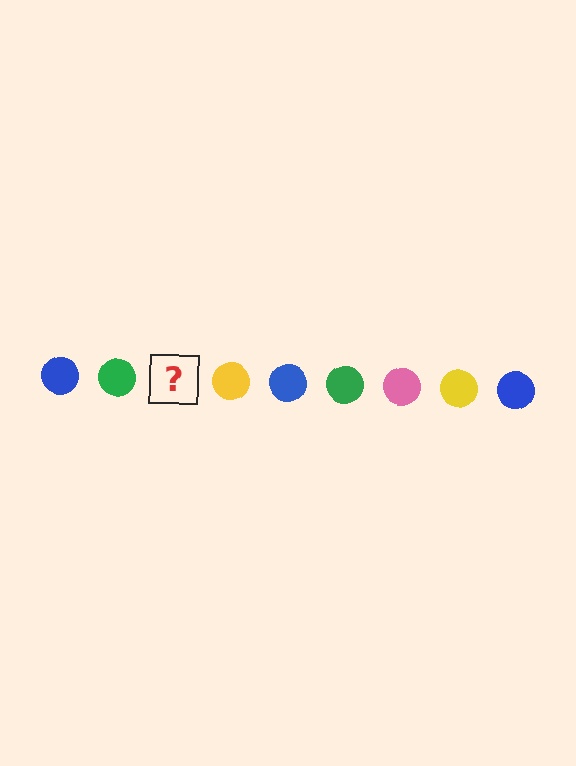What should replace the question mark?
The question mark should be replaced with a pink circle.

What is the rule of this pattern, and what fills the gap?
The rule is that the pattern cycles through blue, green, pink, yellow circles. The gap should be filled with a pink circle.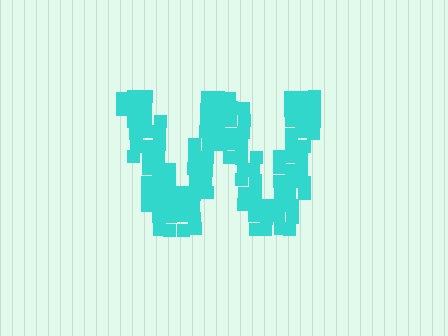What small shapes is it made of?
It is made of small squares.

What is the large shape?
The large shape is the letter W.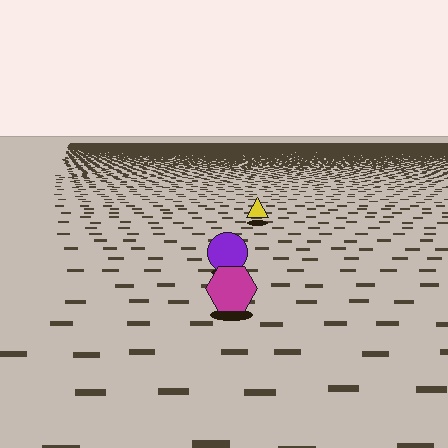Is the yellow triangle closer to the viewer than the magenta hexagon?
No. The magenta hexagon is closer — you can tell from the texture gradient: the ground texture is coarser near it.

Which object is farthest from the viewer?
The yellow triangle is farthest from the viewer. It appears smaller and the ground texture around it is denser.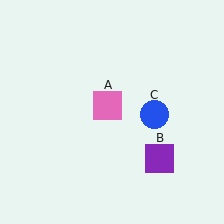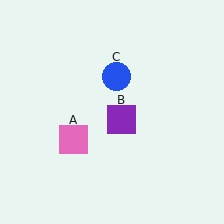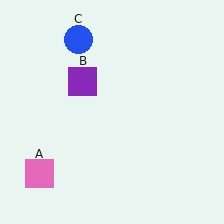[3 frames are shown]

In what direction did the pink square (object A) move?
The pink square (object A) moved down and to the left.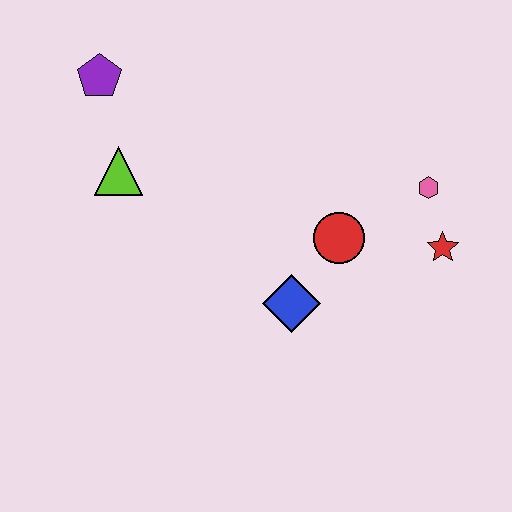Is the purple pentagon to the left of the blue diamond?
Yes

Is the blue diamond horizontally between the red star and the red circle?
No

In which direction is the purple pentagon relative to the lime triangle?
The purple pentagon is above the lime triangle.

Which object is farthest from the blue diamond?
The purple pentagon is farthest from the blue diamond.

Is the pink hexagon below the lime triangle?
Yes